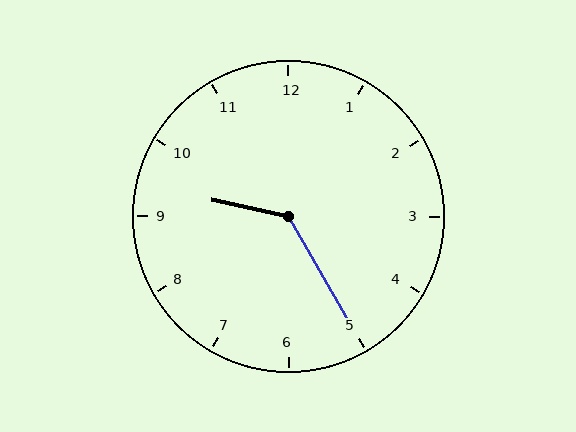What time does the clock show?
9:25.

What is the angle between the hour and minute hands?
Approximately 132 degrees.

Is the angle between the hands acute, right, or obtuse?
It is obtuse.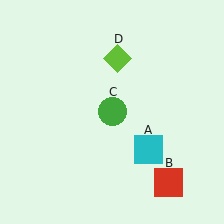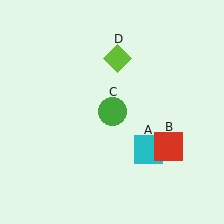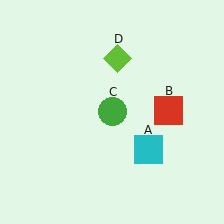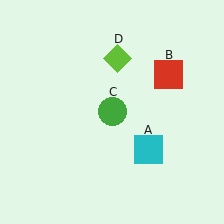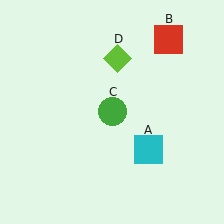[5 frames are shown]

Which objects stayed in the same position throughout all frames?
Cyan square (object A) and green circle (object C) and lime diamond (object D) remained stationary.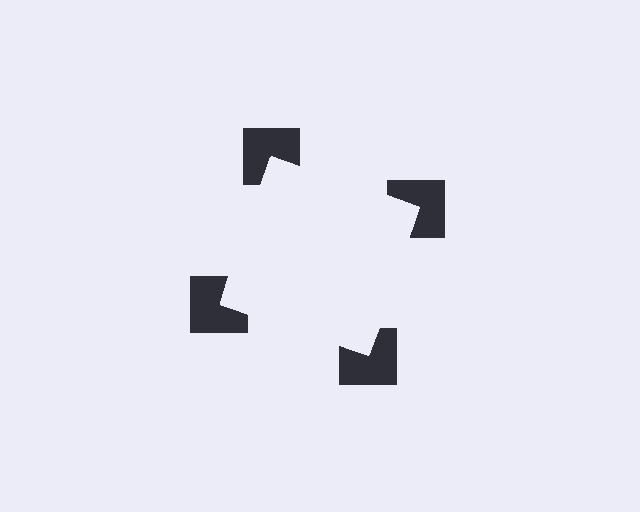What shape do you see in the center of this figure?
An illusory square — its edges are inferred from the aligned wedge cuts in the notched squares, not physically drawn.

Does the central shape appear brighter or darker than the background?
It typically appears slightly brighter than the background, even though no actual brightness change is drawn.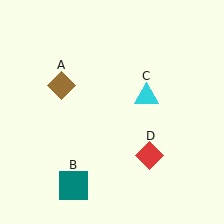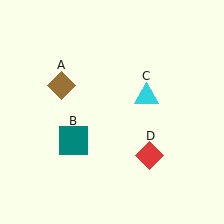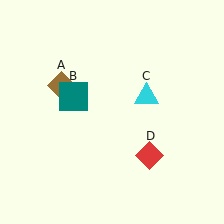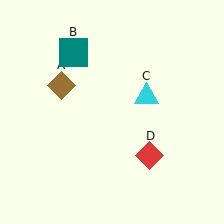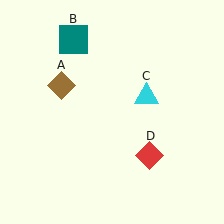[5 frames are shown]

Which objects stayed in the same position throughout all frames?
Brown diamond (object A) and cyan triangle (object C) and red diamond (object D) remained stationary.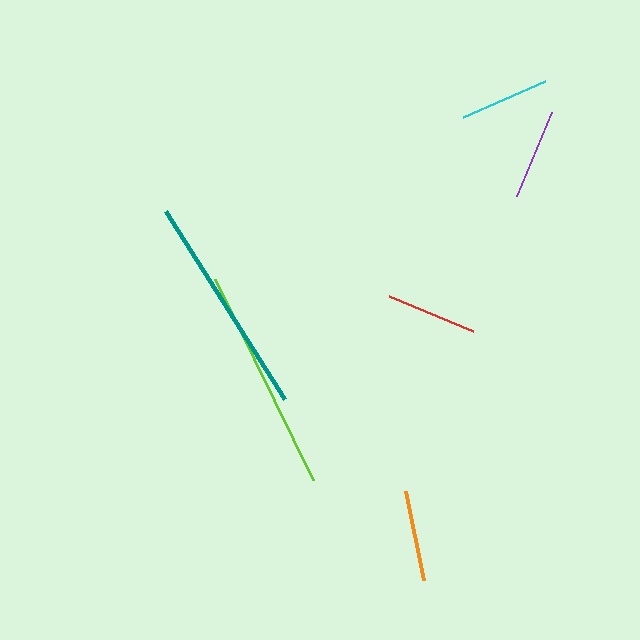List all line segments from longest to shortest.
From longest to shortest: lime, teal, purple, orange, red, cyan.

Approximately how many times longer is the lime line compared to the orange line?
The lime line is approximately 2.4 times the length of the orange line.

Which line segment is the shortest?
The cyan line is the shortest at approximately 89 pixels.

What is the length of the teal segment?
The teal segment is approximately 223 pixels long.